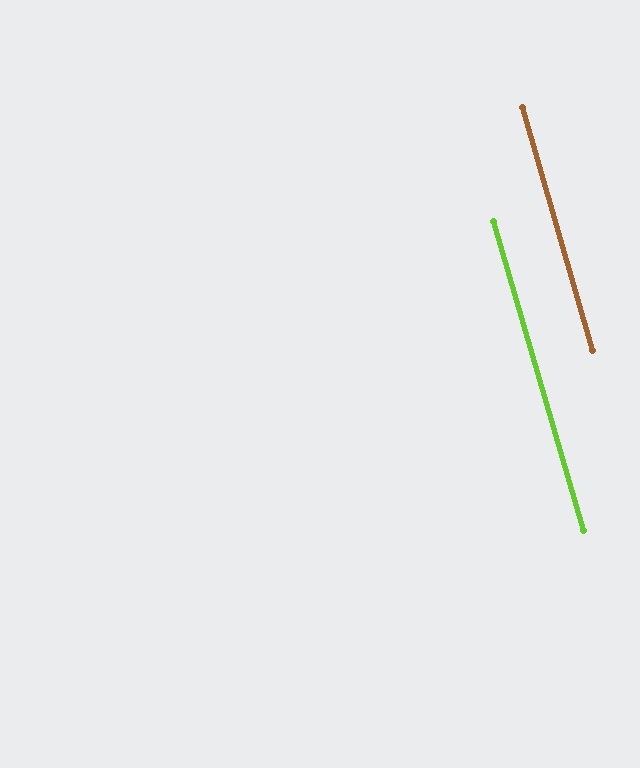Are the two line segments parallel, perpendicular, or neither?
Parallel — their directions differ by only 0.3°.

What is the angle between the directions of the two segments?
Approximately 0 degrees.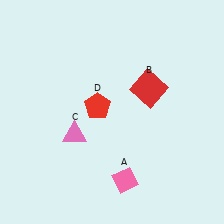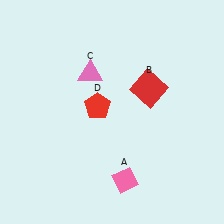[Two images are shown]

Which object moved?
The pink triangle (C) moved up.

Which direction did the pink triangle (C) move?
The pink triangle (C) moved up.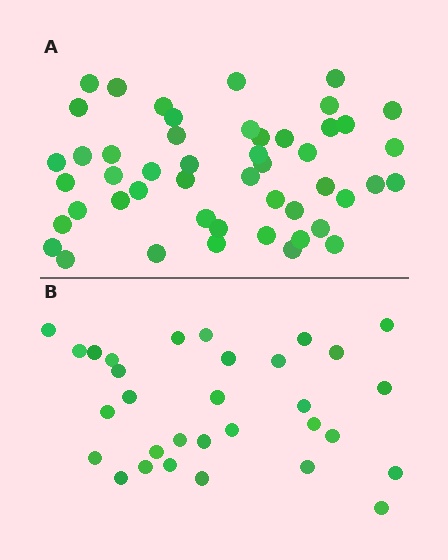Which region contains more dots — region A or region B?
Region A (the top region) has more dots.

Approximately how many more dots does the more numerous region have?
Region A has approximately 20 more dots than region B.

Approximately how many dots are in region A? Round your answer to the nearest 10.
About 50 dots. (The exact count is 49, which rounds to 50.)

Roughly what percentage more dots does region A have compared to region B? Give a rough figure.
About 60% more.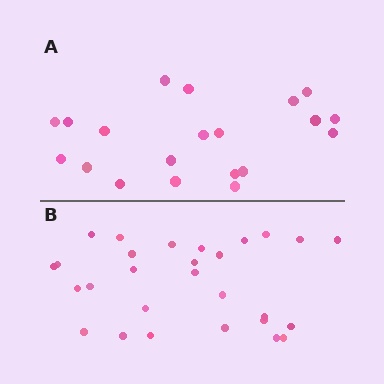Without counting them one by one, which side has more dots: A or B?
Region B (the bottom region) has more dots.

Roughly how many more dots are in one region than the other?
Region B has roughly 8 or so more dots than region A.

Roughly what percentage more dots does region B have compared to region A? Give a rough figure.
About 40% more.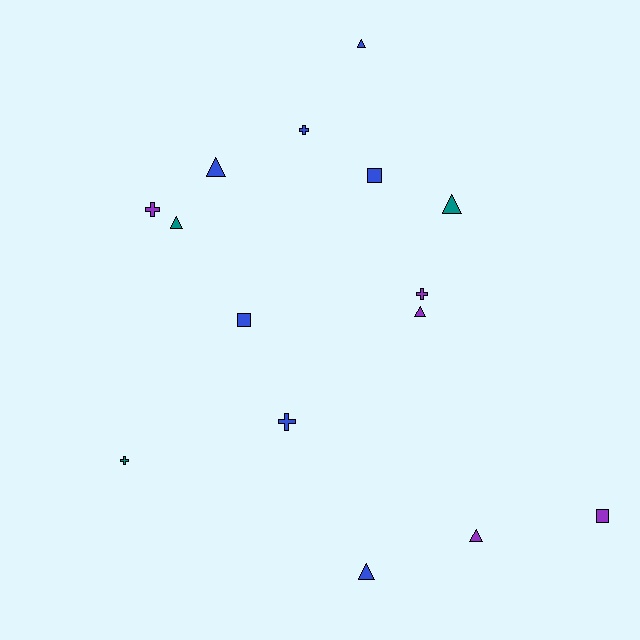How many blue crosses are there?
There are 2 blue crosses.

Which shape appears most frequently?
Triangle, with 7 objects.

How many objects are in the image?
There are 15 objects.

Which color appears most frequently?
Blue, with 7 objects.